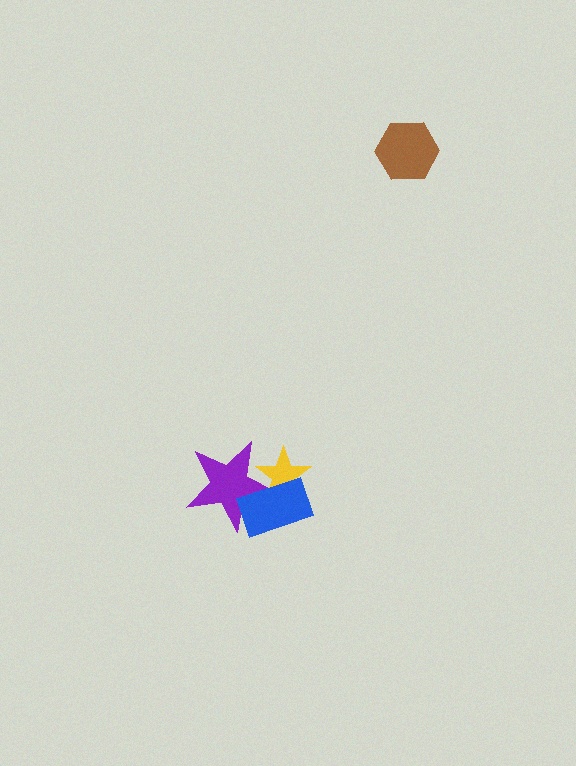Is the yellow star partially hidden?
Yes, it is partially covered by another shape.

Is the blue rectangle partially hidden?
No, no other shape covers it.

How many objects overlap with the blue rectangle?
2 objects overlap with the blue rectangle.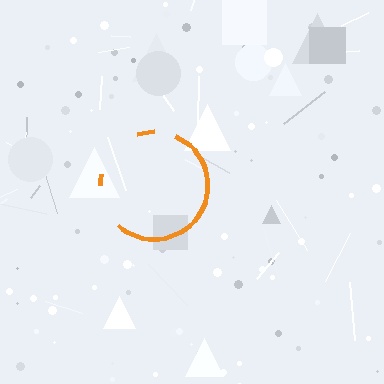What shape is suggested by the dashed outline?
The dashed outline suggests a circle.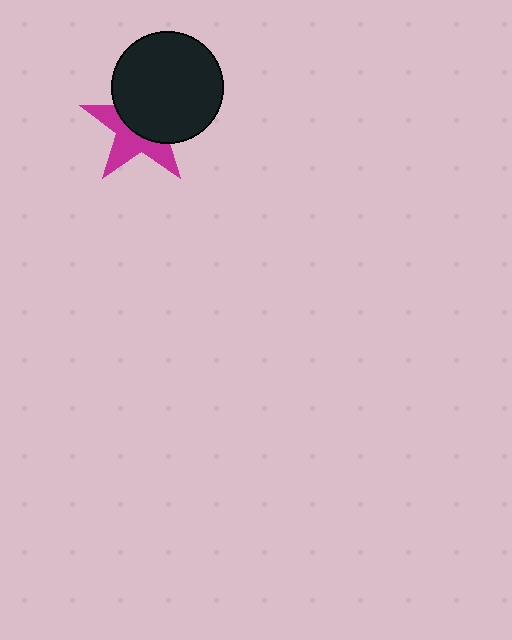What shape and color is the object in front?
The object in front is a black circle.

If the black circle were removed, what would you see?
You would see the complete magenta star.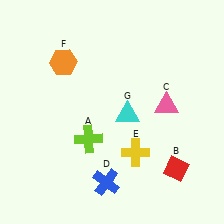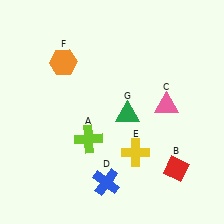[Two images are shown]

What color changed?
The triangle (G) changed from cyan in Image 1 to green in Image 2.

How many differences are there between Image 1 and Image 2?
There is 1 difference between the two images.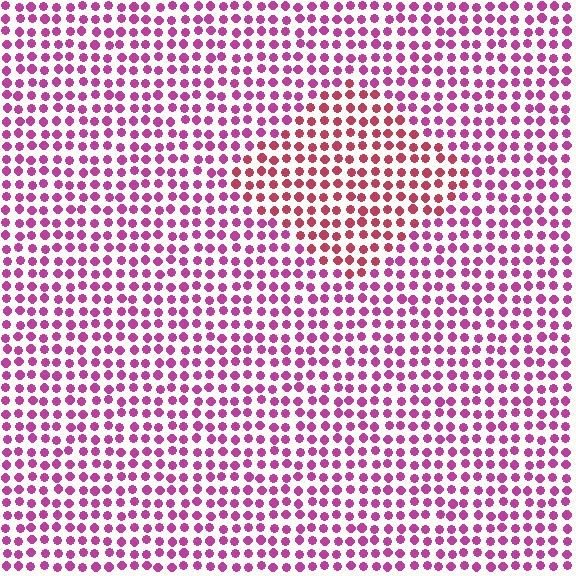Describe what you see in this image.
The image is filled with small magenta elements in a uniform arrangement. A diamond-shaped region is visible where the elements are tinted to a slightly different hue, forming a subtle color boundary.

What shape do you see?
I see a diamond.